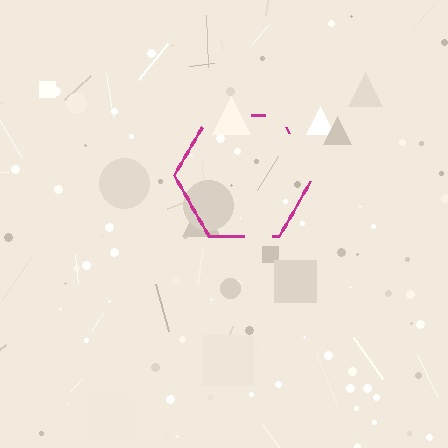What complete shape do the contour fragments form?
The contour fragments form a hexagon.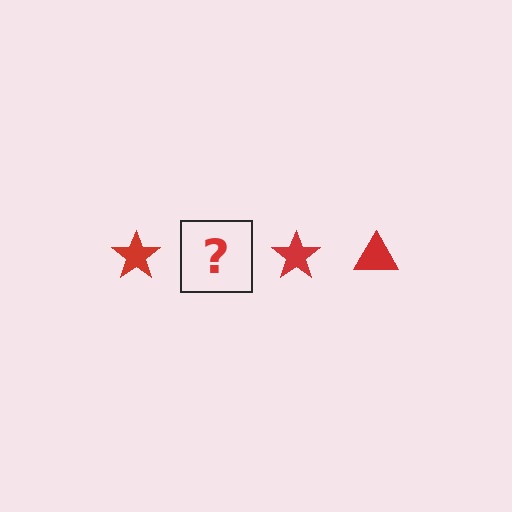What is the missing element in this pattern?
The missing element is a red triangle.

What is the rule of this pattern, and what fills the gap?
The rule is that the pattern cycles through star, triangle shapes in red. The gap should be filled with a red triangle.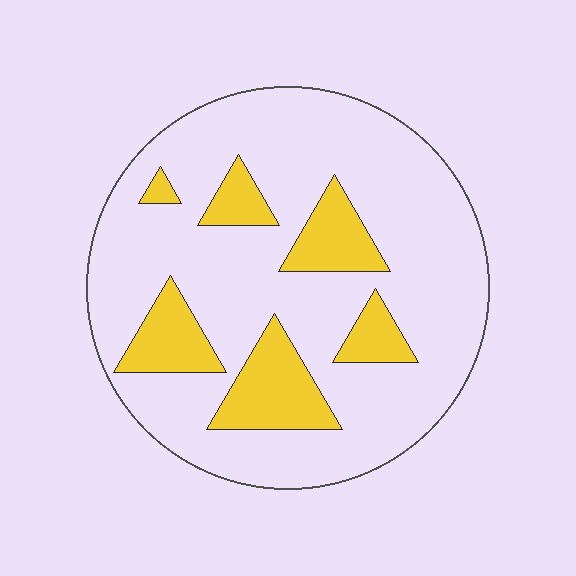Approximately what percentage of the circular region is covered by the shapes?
Approximately 20%.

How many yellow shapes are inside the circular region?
6.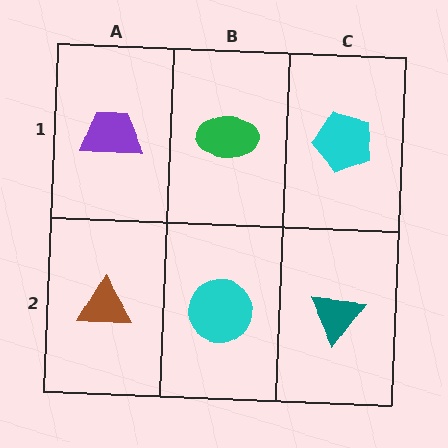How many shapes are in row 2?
3 shapes.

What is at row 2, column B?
A cyan circle.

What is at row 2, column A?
A brown triangle.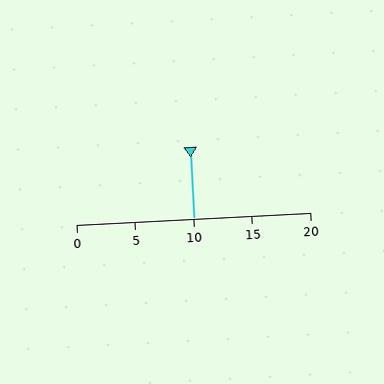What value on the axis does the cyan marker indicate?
The marker indicates approximately 10.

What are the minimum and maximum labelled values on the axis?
The axis runs from 0 to 20.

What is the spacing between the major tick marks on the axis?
The major ticks are spaced 5 apart.